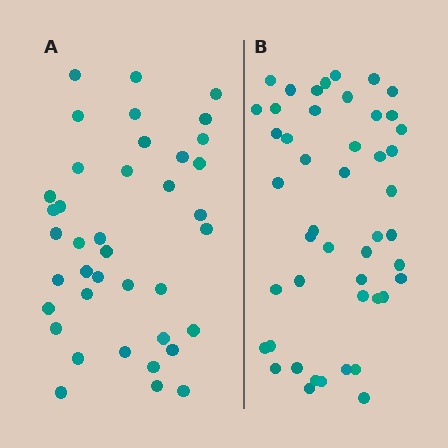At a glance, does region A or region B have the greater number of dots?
Region B (the right region) has more dots.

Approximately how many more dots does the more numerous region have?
Region B has roughly 8 or so more dots than region A.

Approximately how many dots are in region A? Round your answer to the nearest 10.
About 40 dots. (The exact count is 39, which rounds to 40.)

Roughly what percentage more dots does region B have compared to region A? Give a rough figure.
About 20% more.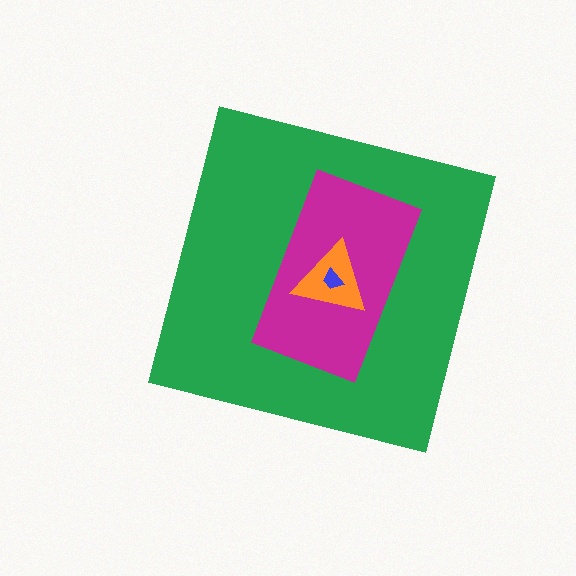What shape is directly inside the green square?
The magenta rectangle.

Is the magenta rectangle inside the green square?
Yes.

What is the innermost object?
The blue trapezoid.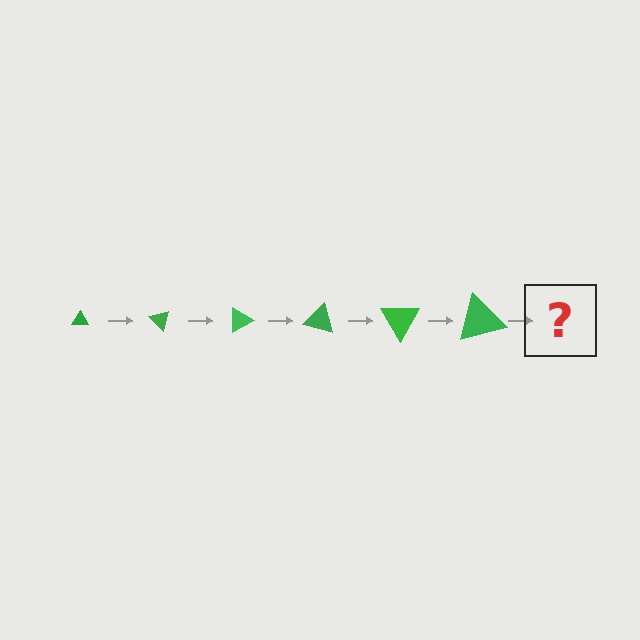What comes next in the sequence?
The next element should be a triangle, larger than the previous one and rotated 270 degrees from the start.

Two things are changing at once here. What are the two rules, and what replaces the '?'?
The two rules are that the triangle grows larger each step and it rotates 45 degrees each step. The '?' should be a triangle, larger than the previous one and rotated 270 degrees from the start.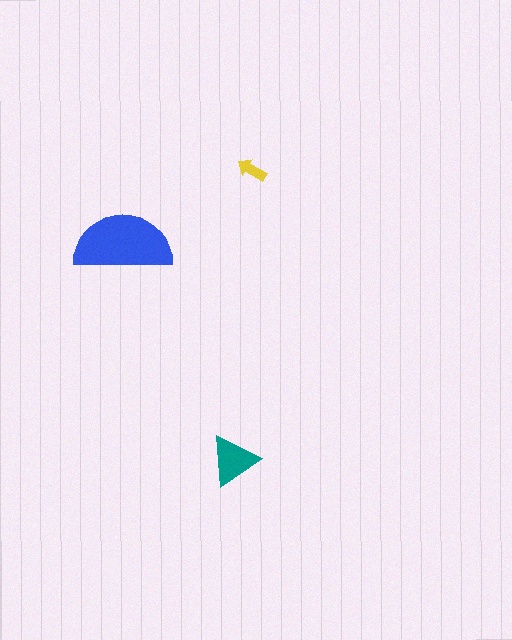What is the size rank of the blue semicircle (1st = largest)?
1st.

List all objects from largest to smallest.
The blue semicircle, the teal triangle, the yellow arrow.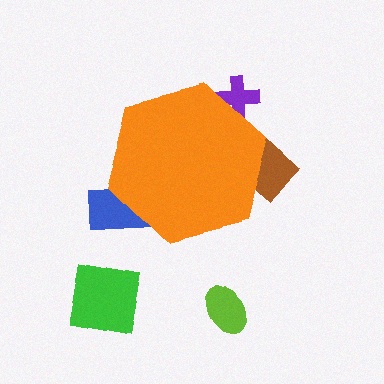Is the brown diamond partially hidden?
Yes, the brown diamond is partially hidden behind the orange hexagon.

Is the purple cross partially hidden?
Yes, the purple cross is partially hidden behind the orange hexagon.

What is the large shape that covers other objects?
An orange hexagon.